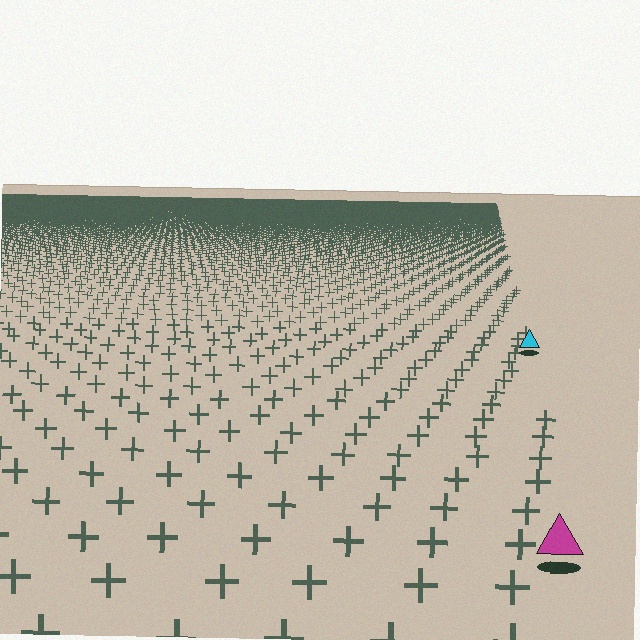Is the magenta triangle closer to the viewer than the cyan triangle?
Yes. The magenta triangle is closer — you can tell from the texture gradient: the ground texture is coarser near it.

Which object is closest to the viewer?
The magenta triangle is closest. The texture marks near it are larger and more spread out.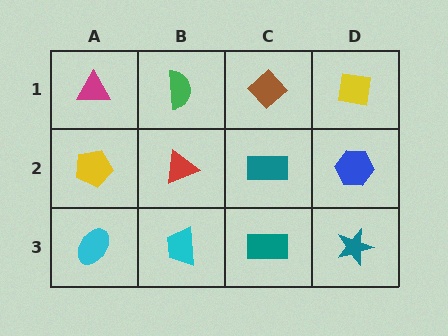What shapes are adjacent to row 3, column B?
A red triangle (row 2, column B), a cyan ellipse (row 3, column A), a teal rectangle (row 3, column C).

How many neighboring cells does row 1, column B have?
3.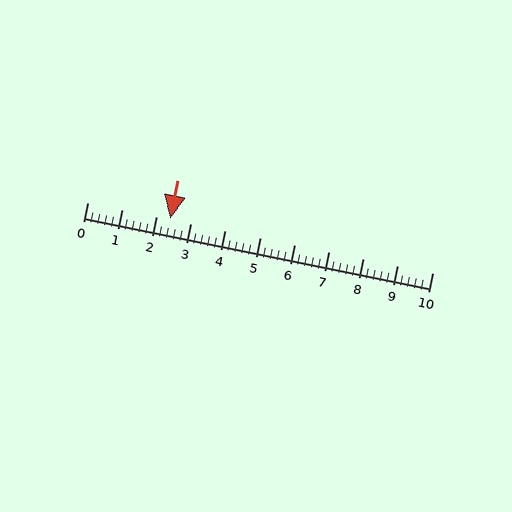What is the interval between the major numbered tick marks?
The major tick marks are spaced 1 units apart.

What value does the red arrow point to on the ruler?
The red arrow points to approximately 2.4.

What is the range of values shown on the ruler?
The ruler shows values from 0 to 10.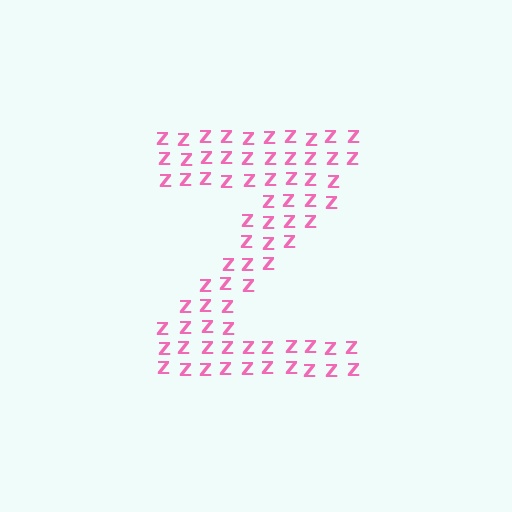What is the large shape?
The large shape is the letter Z.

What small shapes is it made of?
It is made of small letter Z's.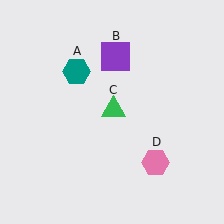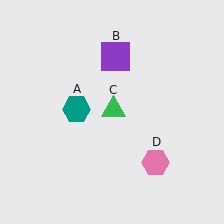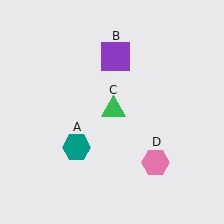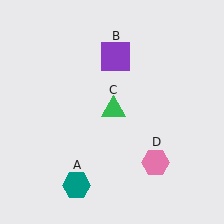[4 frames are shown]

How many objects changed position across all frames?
1 object changed position: teal hexagon (object A).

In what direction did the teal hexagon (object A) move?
The teal hexagon (object A) moved down.